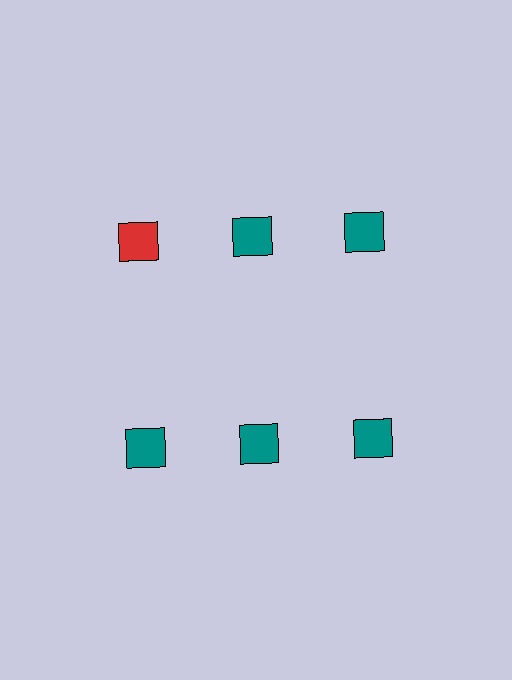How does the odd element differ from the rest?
It has a different color: red instead of teal.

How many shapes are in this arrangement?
There are 6 shapes arranged in a grid pattern.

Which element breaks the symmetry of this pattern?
The red square in the top row, leftmost column breaks the symmetry. All other shapes are teal squares.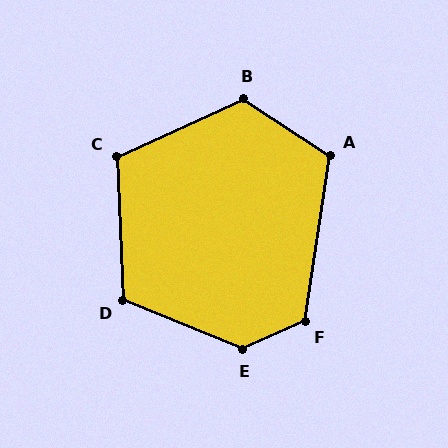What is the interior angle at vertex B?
Approximately 122 degrees (obtuse).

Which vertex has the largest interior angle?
E, at approximately 133 degrees.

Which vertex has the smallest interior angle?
C, at approximately 112 degrees.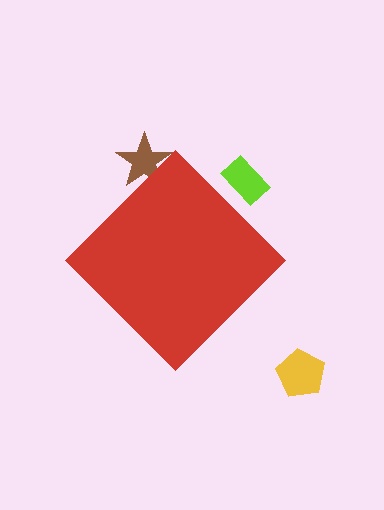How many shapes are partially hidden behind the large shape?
2 shapes are partially hidden.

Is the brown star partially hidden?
Yes, the brown star is partially hidden behind the red diamond.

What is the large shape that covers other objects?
A red diamond.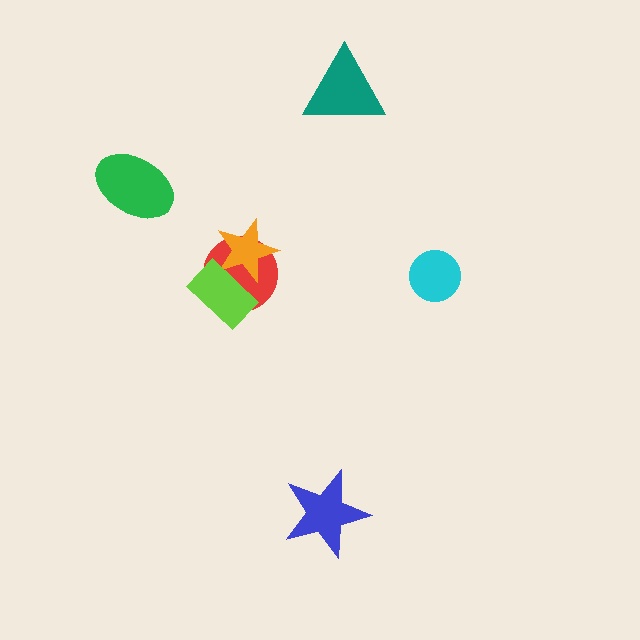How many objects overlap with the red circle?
2 objects overlap with the red circle.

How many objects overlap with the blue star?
0 objects overlap with the blue star.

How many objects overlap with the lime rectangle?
2 objects overlap with the lime rectangle.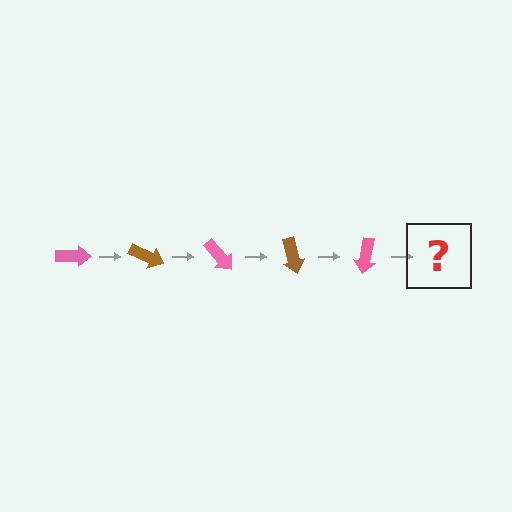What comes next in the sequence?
The next element should be a brown arrow, rotated 125 degrees from the start.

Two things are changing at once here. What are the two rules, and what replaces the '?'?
The two rules are that it rotates 25 degrees each step and the color cycles through pink and brown. The '?' should be a brown arrow, rotated 125 degrees from the start.